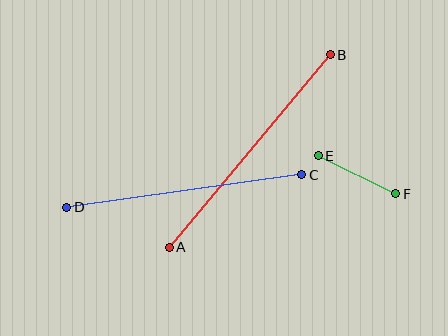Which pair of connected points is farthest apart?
Points A and B are farthest apart.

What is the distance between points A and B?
The distance is approximately 251 pixels.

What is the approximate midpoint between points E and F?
The midpoint is at approximately (357, 175) pixels.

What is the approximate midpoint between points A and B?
The midpoint is at approximately (250, 151) pixels.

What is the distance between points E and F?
The distance is approximately 87 pixels.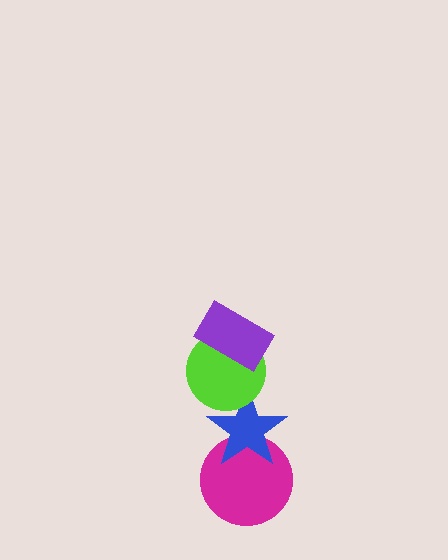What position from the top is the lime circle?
The lime circle is 2nd from the top.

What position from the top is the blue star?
The blue star is 3rd from the top.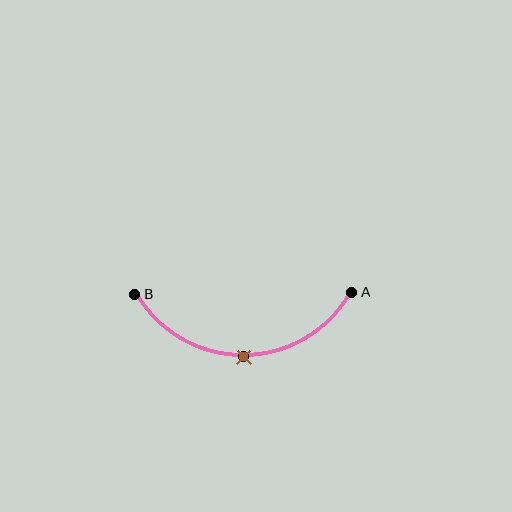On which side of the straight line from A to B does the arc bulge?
The arc bulges below the straight line connecting A and B.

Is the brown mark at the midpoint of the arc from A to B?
Yes. The brown mark lies on the arc at equal arc-length from both A and B — it is the arc midpoint.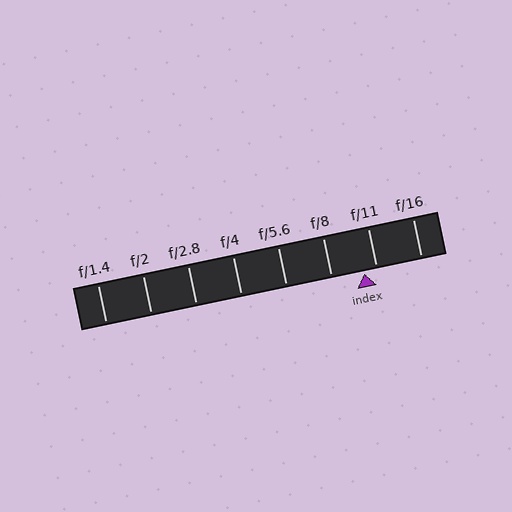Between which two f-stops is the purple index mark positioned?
The index mark is between f/8 and f/11.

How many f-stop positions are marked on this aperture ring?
There are 8 f-stop positions marked.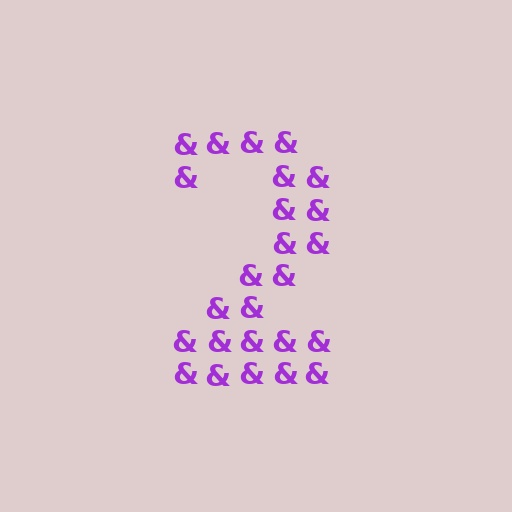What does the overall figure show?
The overall figure shows the digit 2.